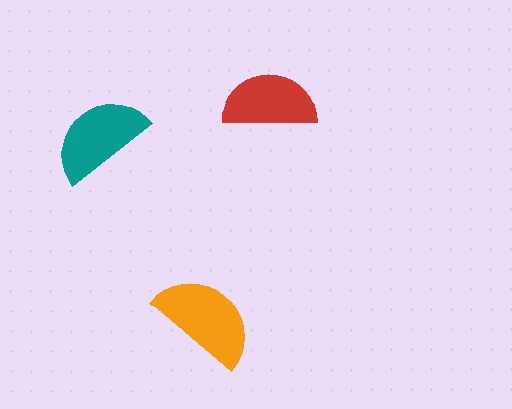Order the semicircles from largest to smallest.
the orange one, the teal one, the red one.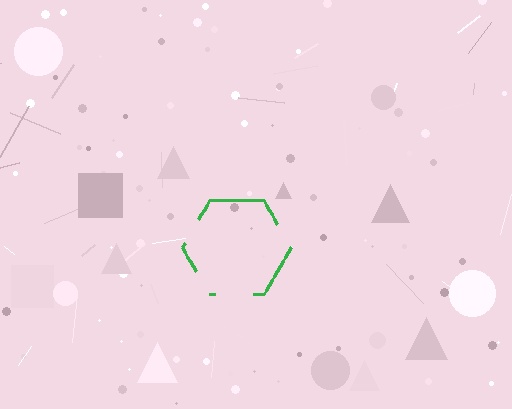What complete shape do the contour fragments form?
The contour fragments form a hexagon.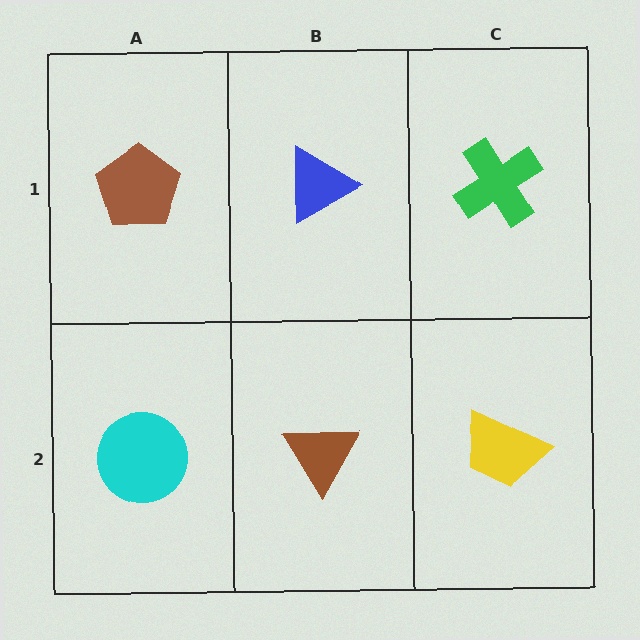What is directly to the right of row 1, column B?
A green cross.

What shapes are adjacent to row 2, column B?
A blue triangle (row 1, column B), a cyan circle (row 2, column A), a yellow trapezoid (row 2, column C).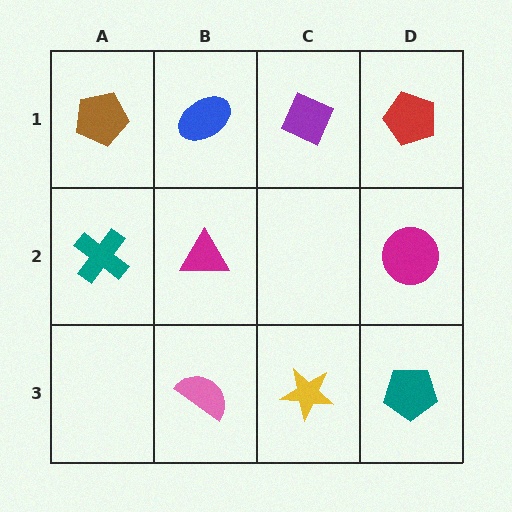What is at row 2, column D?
A magenta circle.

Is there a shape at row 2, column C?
No, that cell is empty.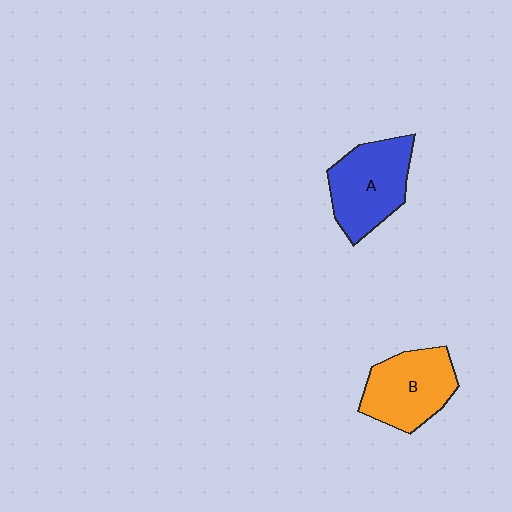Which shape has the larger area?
Shape A (blue).